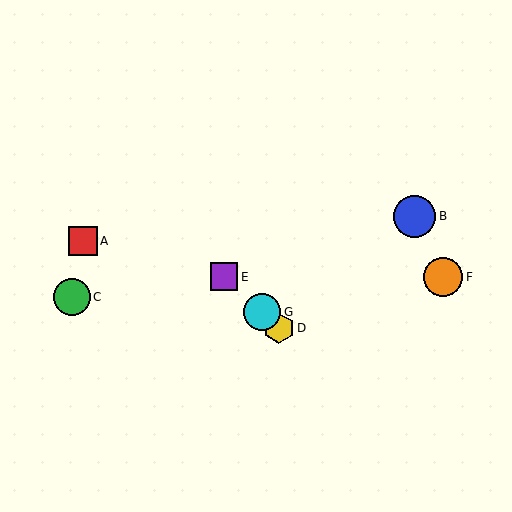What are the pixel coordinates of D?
Object D is at (279, 328).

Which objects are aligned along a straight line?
Objects D, E, G are aligned along a straight line.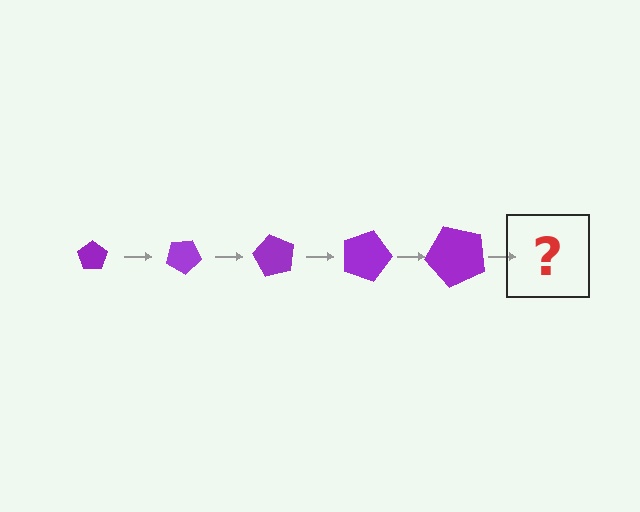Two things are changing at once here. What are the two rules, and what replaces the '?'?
The two rules are that the pentagon grows larger each step and it rotates 30 degrees each step. The '?' should be a pentagon, larger than the previous one and rotated 150 degrees from the start.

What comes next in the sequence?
The next element should be a pentagon, larger than the previous one and rotated 150 degrees from the start.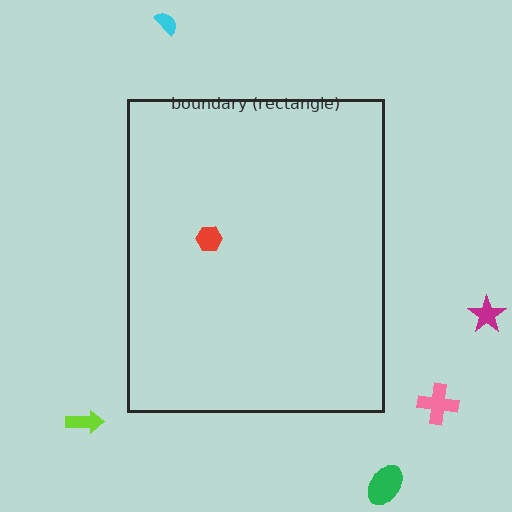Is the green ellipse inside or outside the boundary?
Outside.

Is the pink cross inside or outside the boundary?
Outside.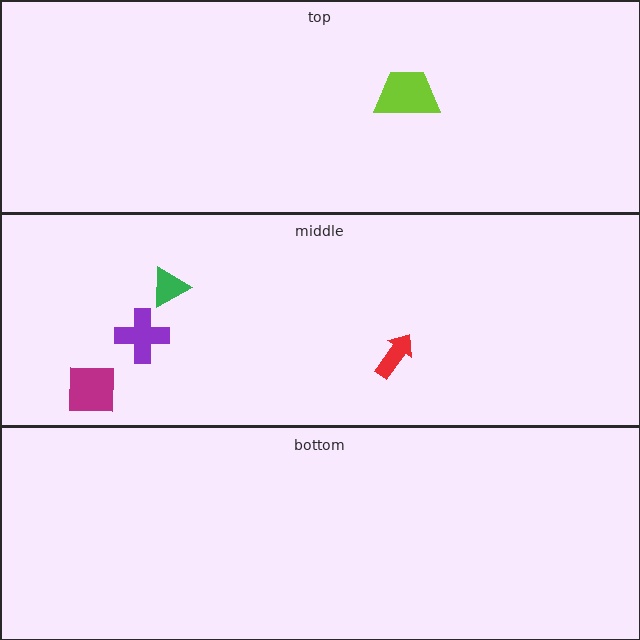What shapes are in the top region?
The lime trapezoid.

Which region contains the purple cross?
The middle region.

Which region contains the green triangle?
The middle region.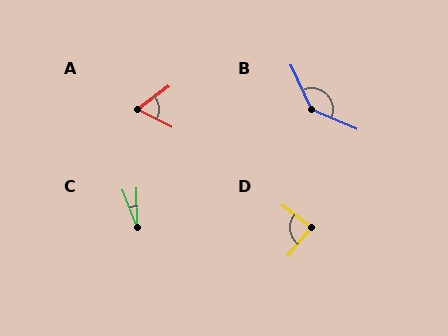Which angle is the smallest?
C, at approximately 21 degrees.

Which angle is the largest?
B, at approximately 138 degrees.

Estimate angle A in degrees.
Approximately 63 degrees.